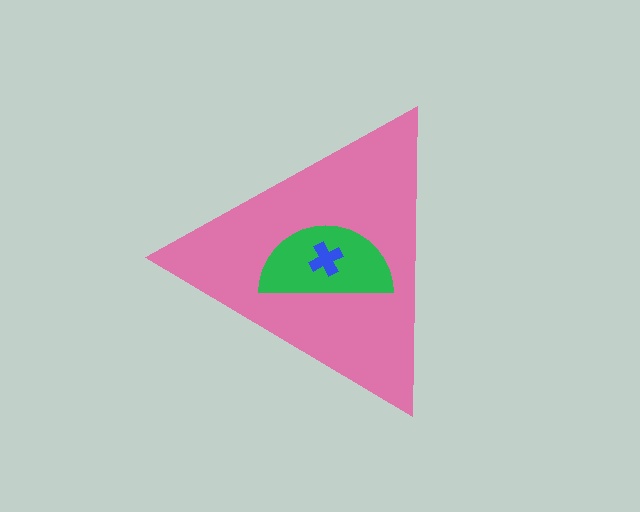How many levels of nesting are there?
3.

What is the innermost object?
The blue cross.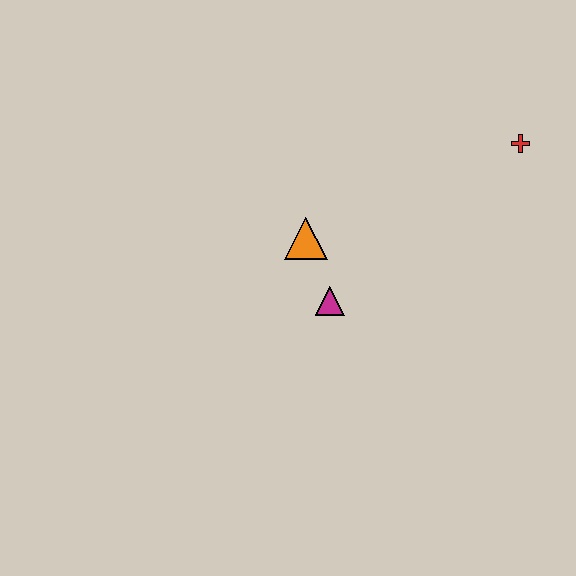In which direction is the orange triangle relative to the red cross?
The orange triangle is to the left of the red cross.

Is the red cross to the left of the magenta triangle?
No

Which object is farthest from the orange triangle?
The red cross is farthest from the orange triangle.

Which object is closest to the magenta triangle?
The orange triangle is closest to the magenta triangle.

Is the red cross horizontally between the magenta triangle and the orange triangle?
No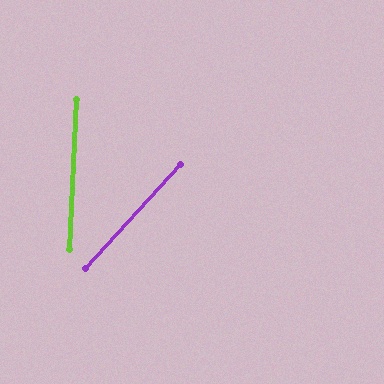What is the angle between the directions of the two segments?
Approximately 40 degrees.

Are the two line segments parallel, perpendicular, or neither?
Neither parallel nor perpendicular — they differ by about 40°.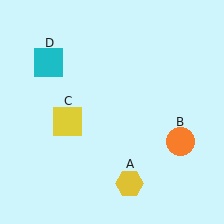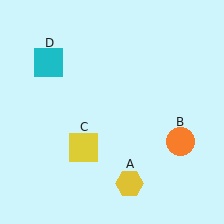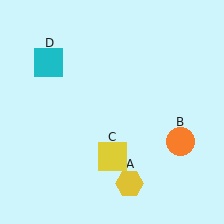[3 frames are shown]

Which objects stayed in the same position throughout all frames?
Yellow hexagon (object A) and orange circle (object B) and cyan square (object D) remained stationary.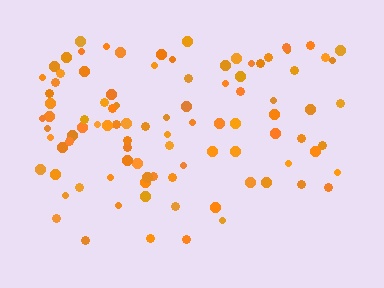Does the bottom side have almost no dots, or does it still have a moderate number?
Still a moderate number, just noticeably fewer than the top.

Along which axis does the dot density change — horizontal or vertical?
Vertical.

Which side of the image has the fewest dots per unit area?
The bottom.